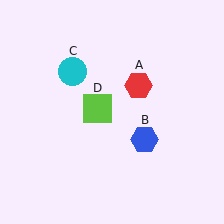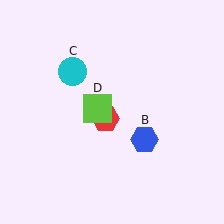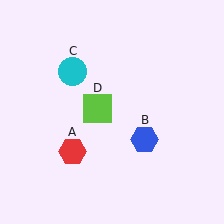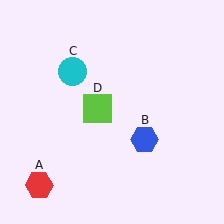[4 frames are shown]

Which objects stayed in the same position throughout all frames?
Blue hexagon (object B) and cyan circle (object C) and lime square (object D) remained stationary.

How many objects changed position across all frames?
1 object changed position: red hexagon (object A).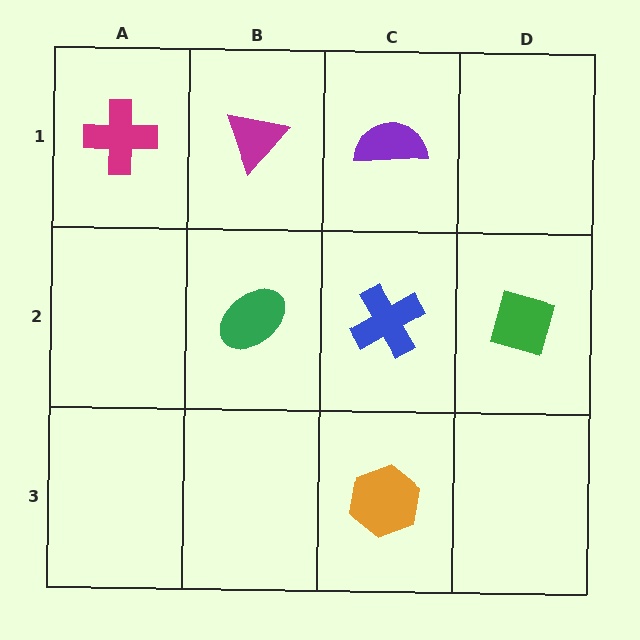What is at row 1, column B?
A magenta triangle.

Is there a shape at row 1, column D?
No, that cell is empty.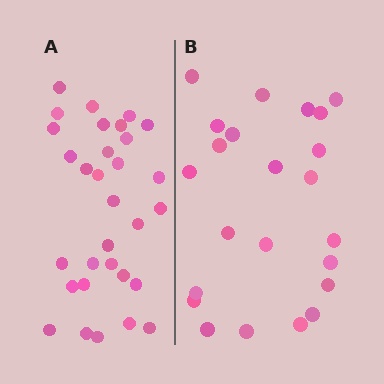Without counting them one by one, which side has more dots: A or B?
Region A (the left region) has more dots.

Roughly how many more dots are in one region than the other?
Region A has roughly 8 or so more dots than region B.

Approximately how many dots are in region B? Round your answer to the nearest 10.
About 20 dots. (The exact count is 23, which rounds to 20.)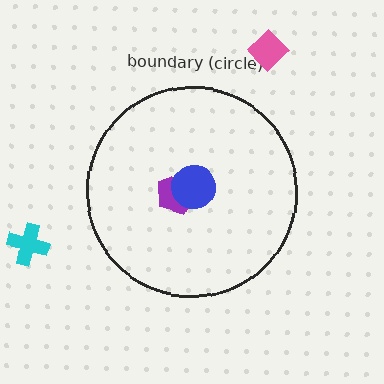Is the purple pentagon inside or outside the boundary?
Inside.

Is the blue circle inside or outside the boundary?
Inside.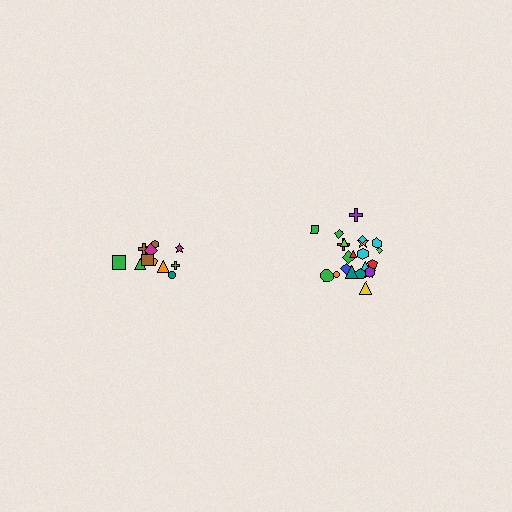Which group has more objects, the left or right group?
The right group.